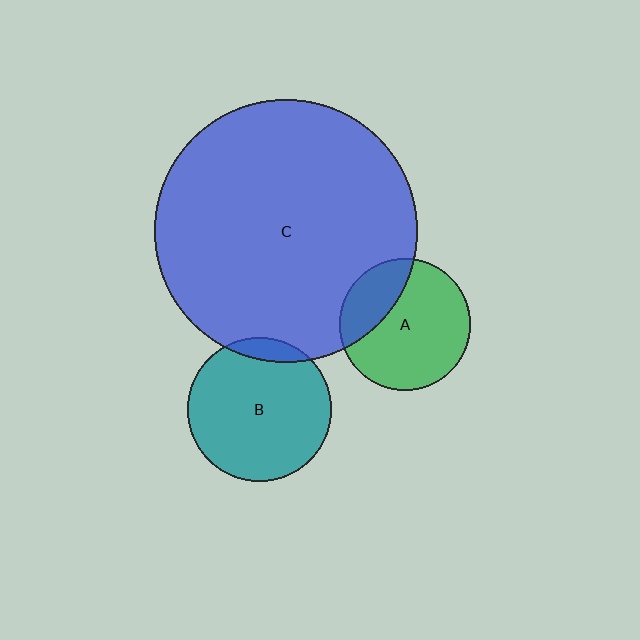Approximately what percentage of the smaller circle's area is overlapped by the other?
Approximately 25%.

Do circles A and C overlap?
Yes.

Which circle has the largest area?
Circle C (blue).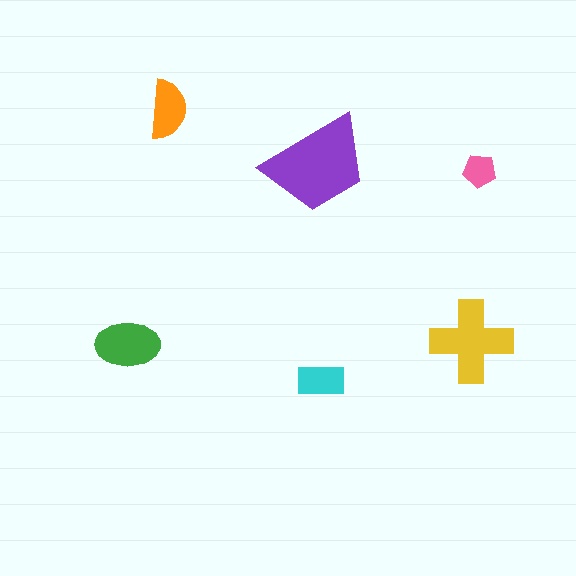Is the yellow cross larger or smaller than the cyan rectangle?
Larger.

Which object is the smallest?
The pink pentagon.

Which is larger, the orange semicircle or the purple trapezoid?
The purple trapezoid.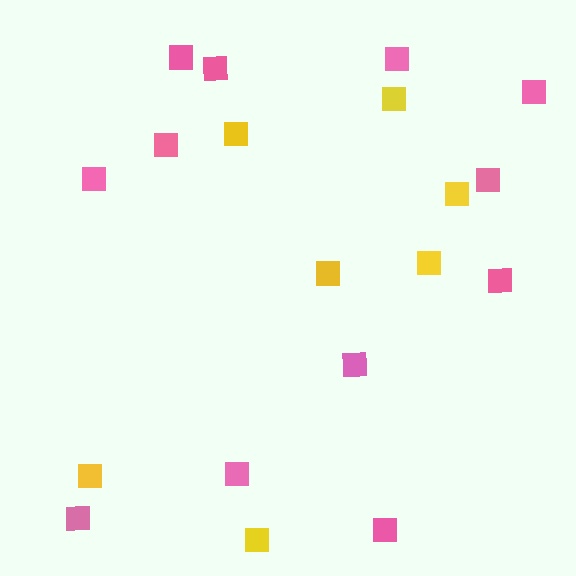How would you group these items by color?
There are 2 groups: one group of pink squares (12) and one group of yellow squares (7).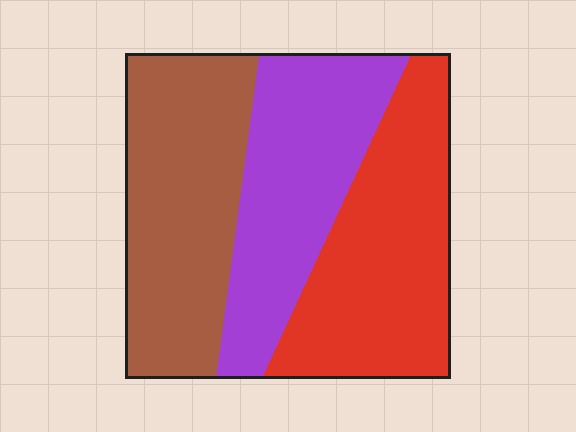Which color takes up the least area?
Purple, at roughly 30%.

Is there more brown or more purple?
Brown.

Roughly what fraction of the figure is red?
Red takes up about one third (1/3) of the figure.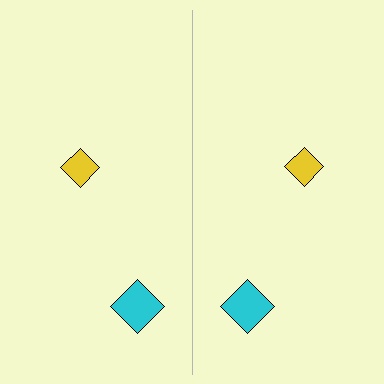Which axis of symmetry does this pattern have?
The pattern has a vertical axis of symmetry running through the center of the image.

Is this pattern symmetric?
Yes, this pattern has bilateral (reflection) symmetry.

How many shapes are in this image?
There are 4 shapes in this image.